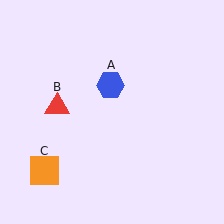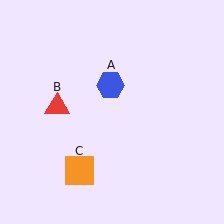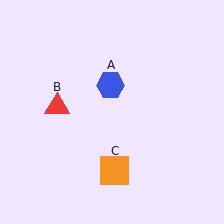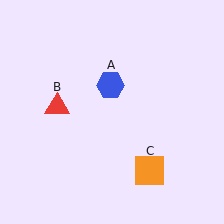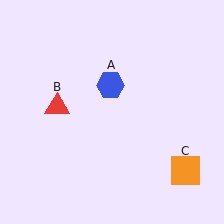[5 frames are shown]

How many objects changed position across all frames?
1 object changed position: orange square (object C).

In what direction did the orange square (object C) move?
The orange square (object C) moved right.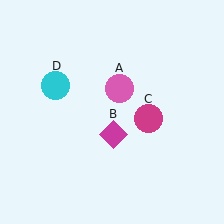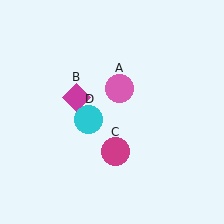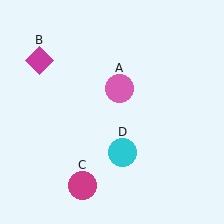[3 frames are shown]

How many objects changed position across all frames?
3 objects changed position: magenta diamond (object B), magenta circle (object C), cyan circle (object D).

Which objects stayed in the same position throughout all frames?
Pink circle (object A) remained stationary.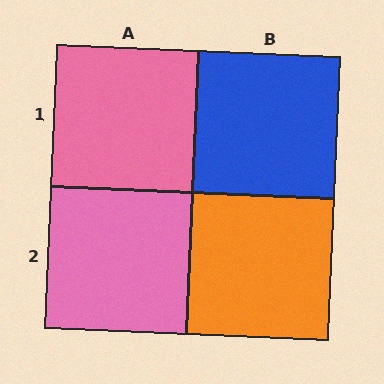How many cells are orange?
1 cell is orange.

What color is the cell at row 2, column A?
Pink.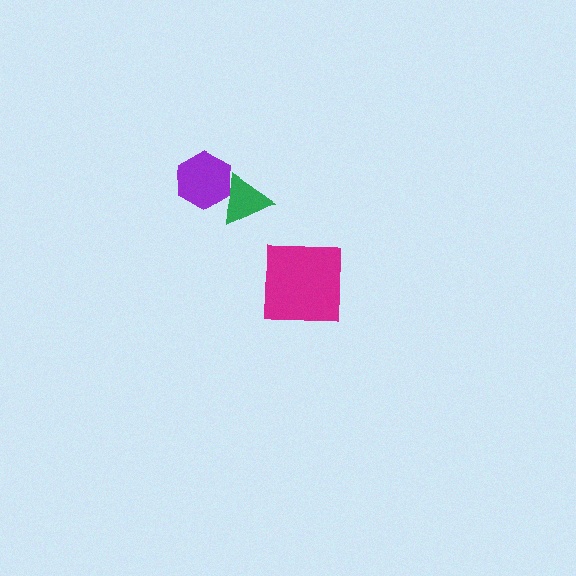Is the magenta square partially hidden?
No, no other shape covers it.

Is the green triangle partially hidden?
Yes, it is partially covered by another shape.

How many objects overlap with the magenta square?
0 objects overlap with the magenta square.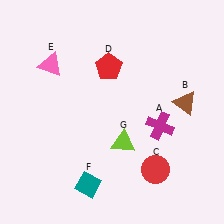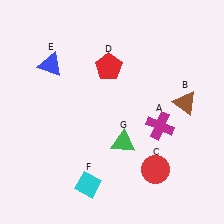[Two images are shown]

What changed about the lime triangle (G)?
In Image 1, G is lime. In Image 2, it changed to green.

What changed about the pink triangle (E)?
In Image 1, E is pink. In Image 2, it changed to blue.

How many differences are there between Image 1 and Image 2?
There are 3 differences between the two images.